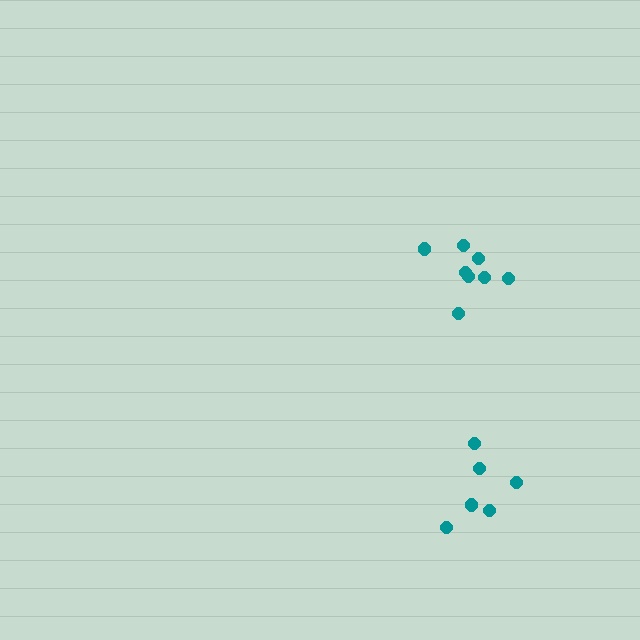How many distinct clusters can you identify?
There are 2 distinct clusters.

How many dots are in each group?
Group 1: 6 dots, Group 2: 8 dots (14 total).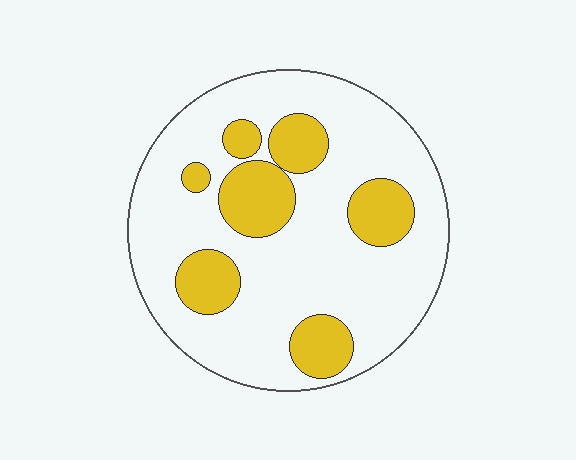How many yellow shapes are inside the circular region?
7.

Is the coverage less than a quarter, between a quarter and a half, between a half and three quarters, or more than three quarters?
Less than a quarter.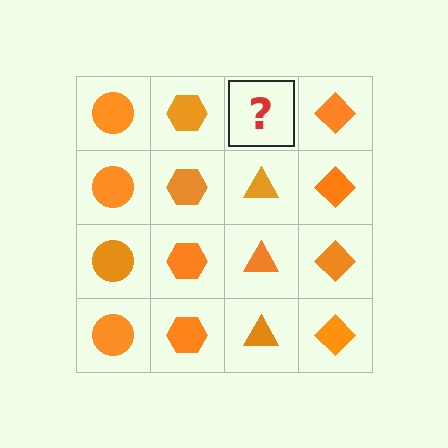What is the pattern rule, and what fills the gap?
The rule is that each column has a consistent shape. The gap should be filled with an orange triangle.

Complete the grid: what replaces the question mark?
The question mark should be replaced with an orange triangle.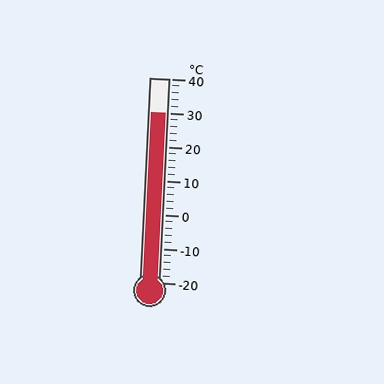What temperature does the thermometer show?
The thermometer shows approximately 30°C.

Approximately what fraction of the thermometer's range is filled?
The thermometer is filled to approximately 85% of its range.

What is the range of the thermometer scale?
The thermometer scale ranges from -20°C to 40°C.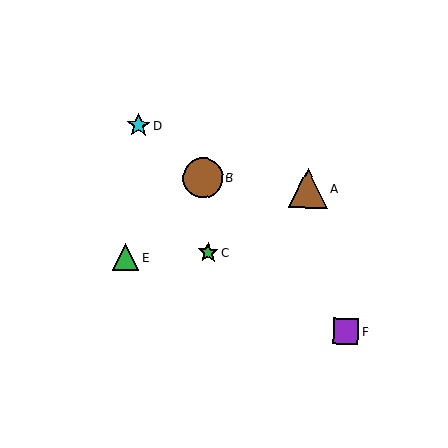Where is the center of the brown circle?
The center of the brown circle is at (203, 178).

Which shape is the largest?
The brown circle (labeled B) is the largest.